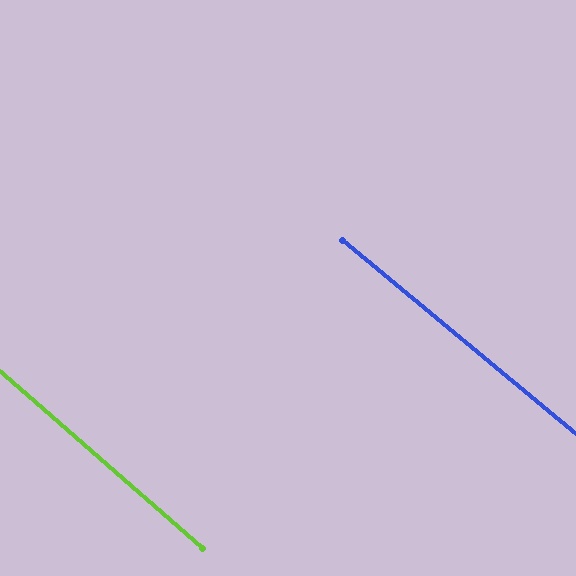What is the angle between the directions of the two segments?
Approximately 2 degrees.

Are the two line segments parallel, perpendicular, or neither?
Parallel — their directions differ by only 1.5°.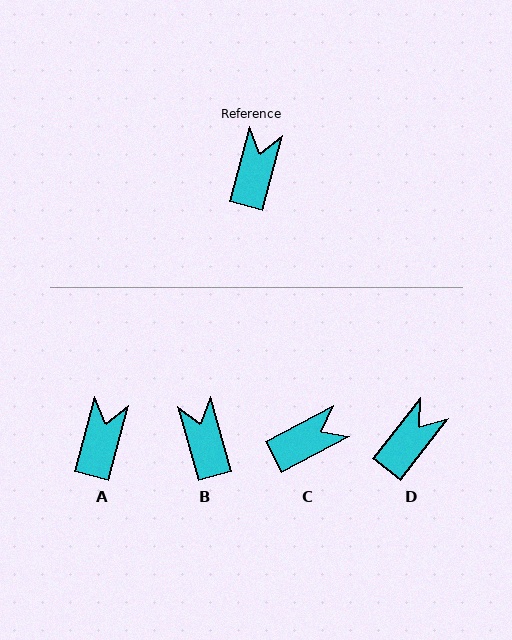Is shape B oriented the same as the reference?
No, it is off by about 31 degrees.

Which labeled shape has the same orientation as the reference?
A.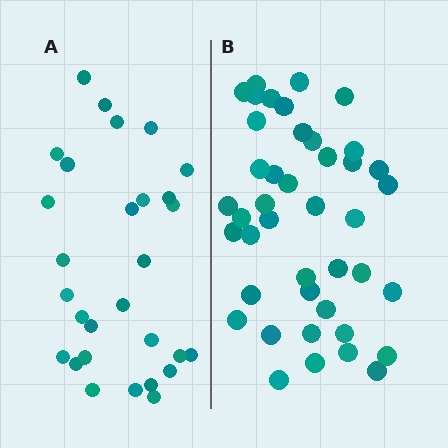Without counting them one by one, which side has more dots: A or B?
Region B (the right region) has more dots.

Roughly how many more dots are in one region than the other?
Region B has approximately 15 more dots than region A.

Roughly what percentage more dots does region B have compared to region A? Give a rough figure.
About 45% more.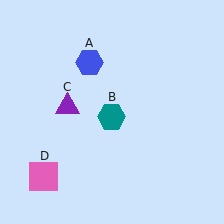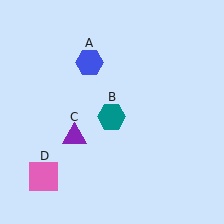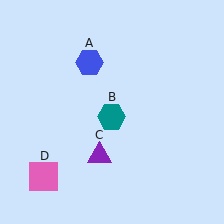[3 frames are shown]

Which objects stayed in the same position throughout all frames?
Blue hexagon (object A) and teal hexagon (object B) and pink square (object D) remained stationary.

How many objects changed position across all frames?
1 object changed position: purple triangle (object C).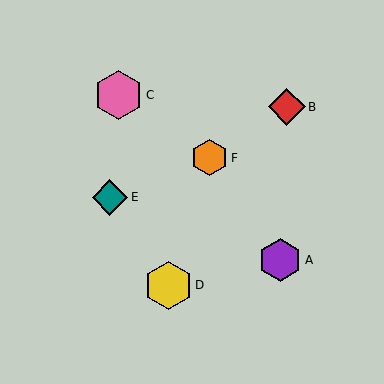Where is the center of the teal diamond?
The center of the teal diamond is at (110, 197).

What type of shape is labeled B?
Shape B is a red diamond.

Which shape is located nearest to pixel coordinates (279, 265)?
The purple hexagon (labeled A) at (280, 260) is nearest to that location.